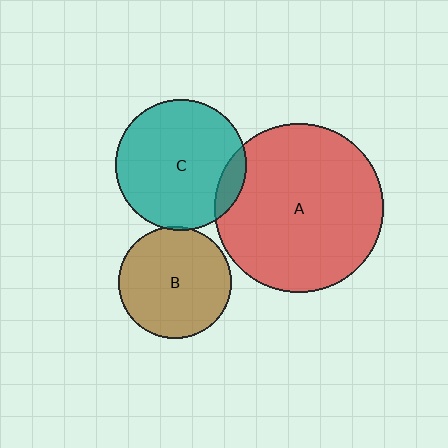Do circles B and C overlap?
Yes.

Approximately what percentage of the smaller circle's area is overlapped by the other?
Approximately 5%.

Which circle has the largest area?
Circle A (red).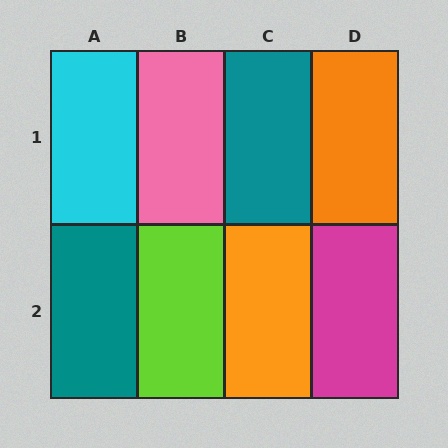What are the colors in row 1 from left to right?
Cyan, pink, teal, orange.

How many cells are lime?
1 cell is lime.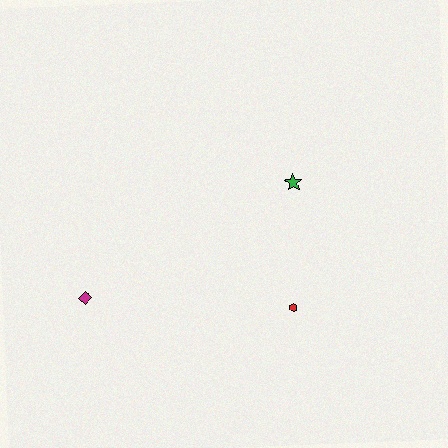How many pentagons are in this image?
There are no pentagons.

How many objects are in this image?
There are 3 objects.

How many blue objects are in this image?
There are no blue objects.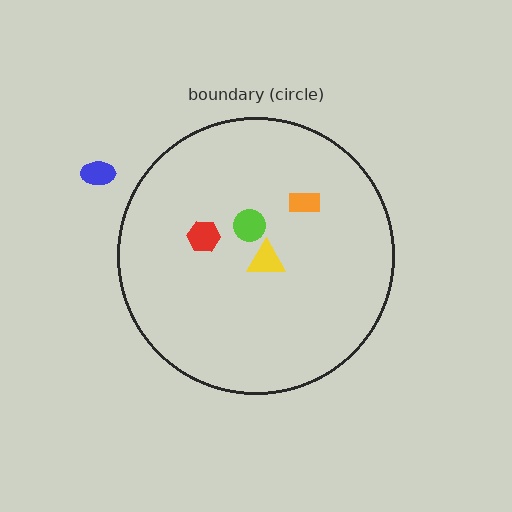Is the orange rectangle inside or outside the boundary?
Inside.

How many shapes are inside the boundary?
4 inside, 1 outside.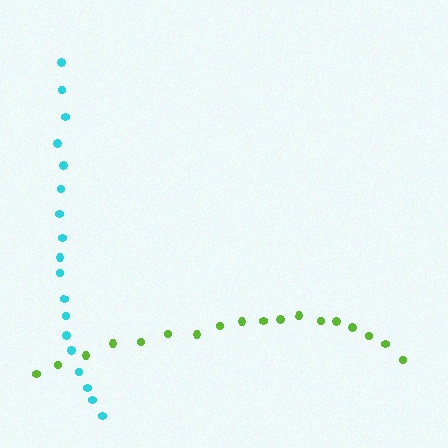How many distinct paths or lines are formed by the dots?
There are 2 distinct paths.